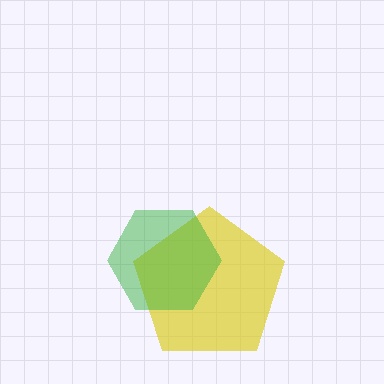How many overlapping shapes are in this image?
There are 2 overlapping shapes in the image.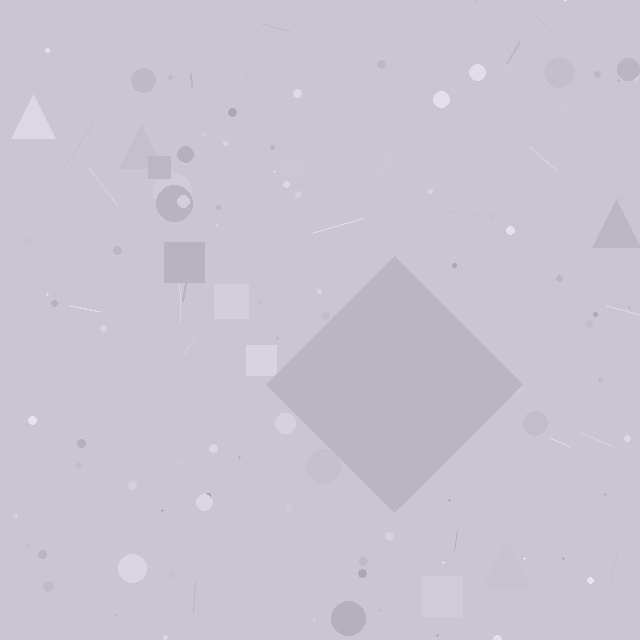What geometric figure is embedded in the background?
A diamond is embedded in the background.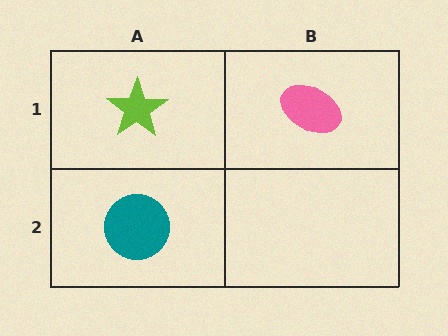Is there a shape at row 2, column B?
No, that cell is empty.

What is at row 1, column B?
A pink ellipse.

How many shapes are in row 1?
2 shapes.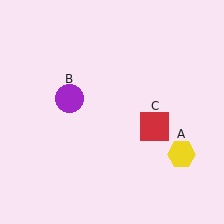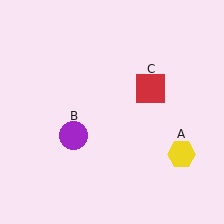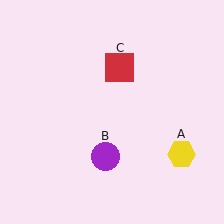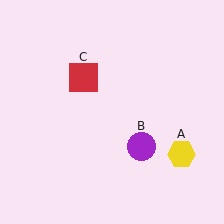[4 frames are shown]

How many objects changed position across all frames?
2 objects changed position: purple circle (object B), red square (object C).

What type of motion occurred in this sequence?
The purple circle (object B), red square (object C) rotated counterclockwise around the center of the scene.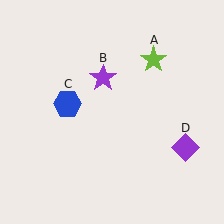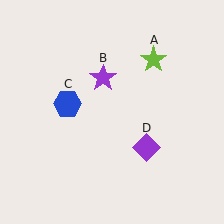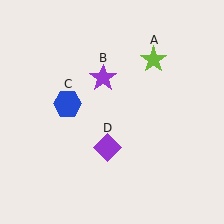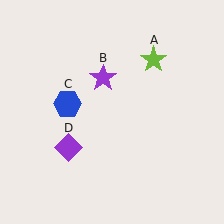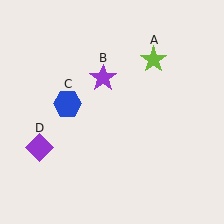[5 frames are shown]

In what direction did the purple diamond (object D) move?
The purple diamond (object D) moved left.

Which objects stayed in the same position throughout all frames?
Lime star (object A) and purple star (object B) and blue hexagon (object C) remained stationary.